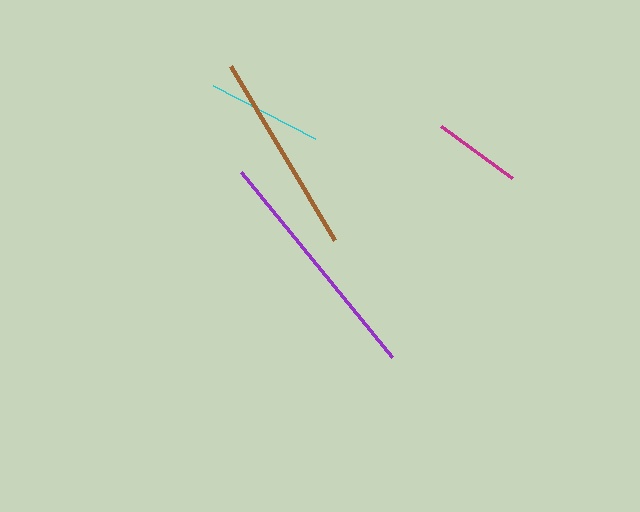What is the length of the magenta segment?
The magenta segment is approximately 88 pixels long.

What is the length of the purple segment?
The purple segment is approximately 238 pixels long.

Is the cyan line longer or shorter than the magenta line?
The cyan line is longer than the magenta line.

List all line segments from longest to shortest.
From longest to shortest: purple, brown, cyan, magenta.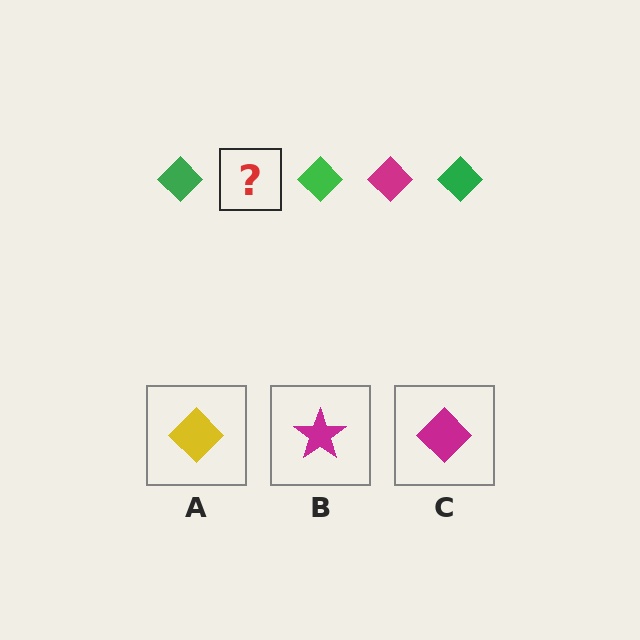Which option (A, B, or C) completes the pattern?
C.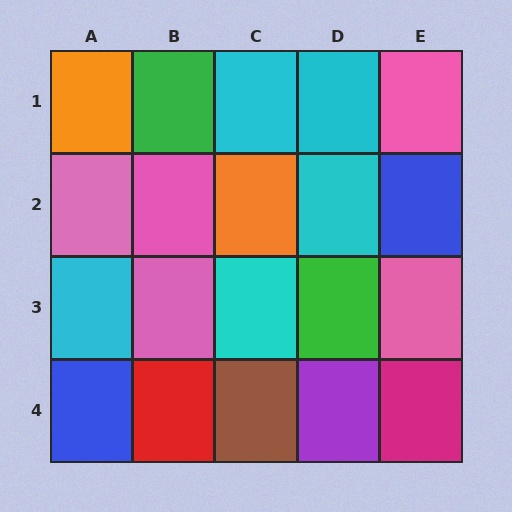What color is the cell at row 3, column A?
Cyan.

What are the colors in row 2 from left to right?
Pink, pink, orange, cyan, blue.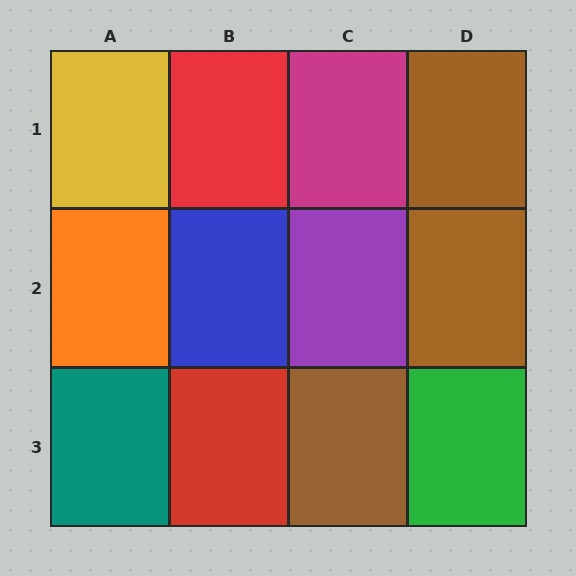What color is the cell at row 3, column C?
Brown.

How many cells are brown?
3 cells are brown.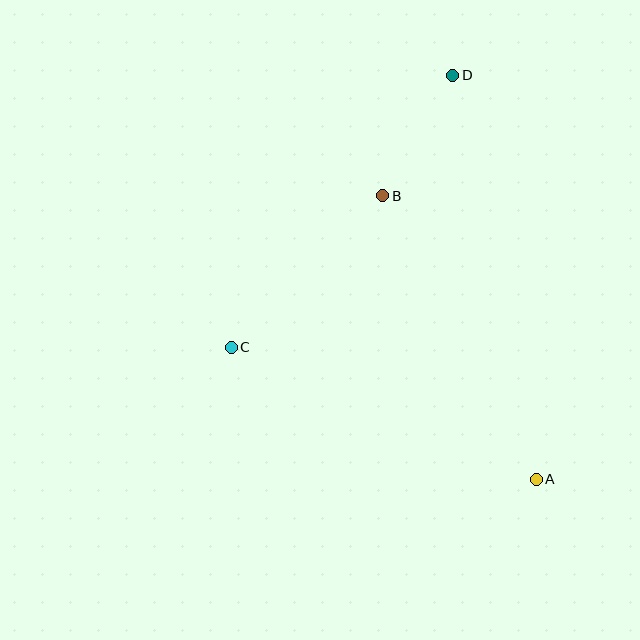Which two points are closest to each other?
Points B and D are closest to each other.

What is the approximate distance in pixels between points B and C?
The distance between B and C is approximately 214 pixels.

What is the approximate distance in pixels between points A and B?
The distance between A and B is approximately 322 pixels.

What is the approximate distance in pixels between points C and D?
The distance between C and D is approximately 350 pixels.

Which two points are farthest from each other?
Points A and D are farthest from each other.